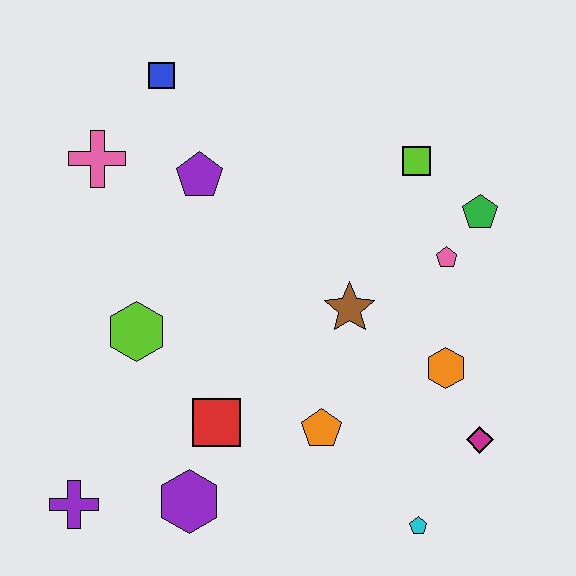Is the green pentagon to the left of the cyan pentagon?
No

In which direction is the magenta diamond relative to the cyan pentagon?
The magenta diamond is above the cyan pentagon.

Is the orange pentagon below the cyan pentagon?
No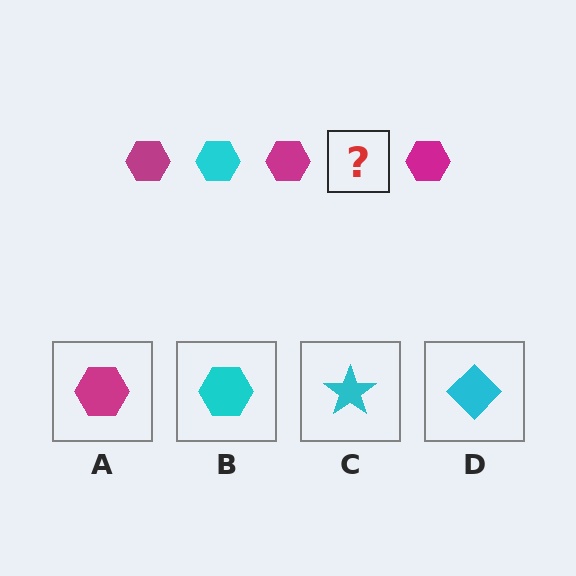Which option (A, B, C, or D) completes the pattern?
B.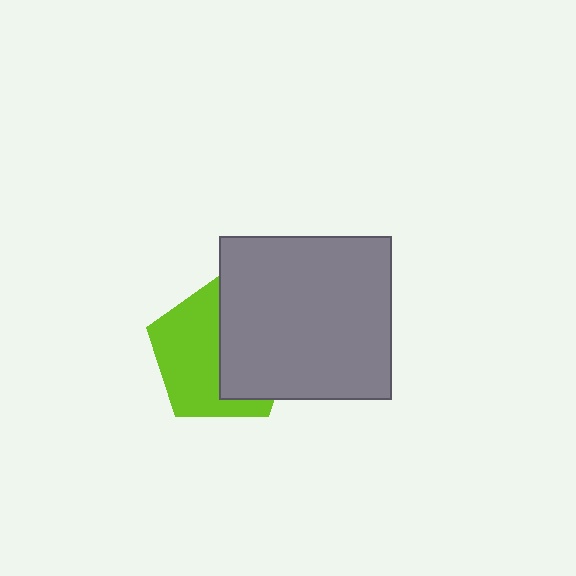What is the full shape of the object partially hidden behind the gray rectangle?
The partially hidden object is a lime pentagon.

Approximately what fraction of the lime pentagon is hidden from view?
Roughly 46% of the lime pentagon is hidden behind the gray rectangle.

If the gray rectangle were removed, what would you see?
You would see the complete lime pentagon.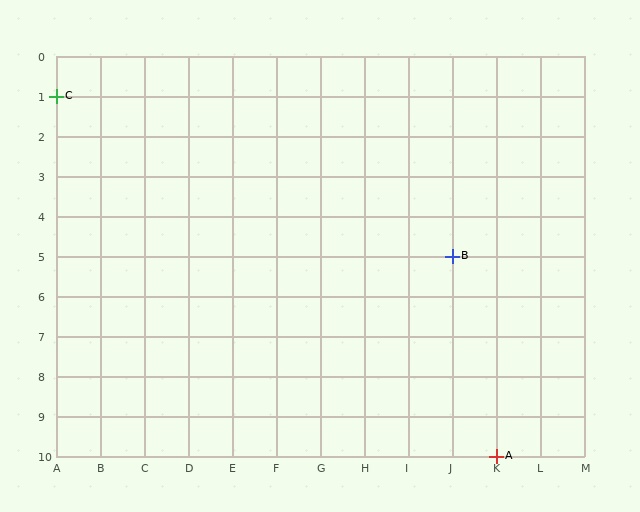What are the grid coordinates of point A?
Point A is at grid coordinates (K, 10).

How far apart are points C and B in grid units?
Points C and B are 9 columns and 4 rows apart (about 9.8 grid units diagonally).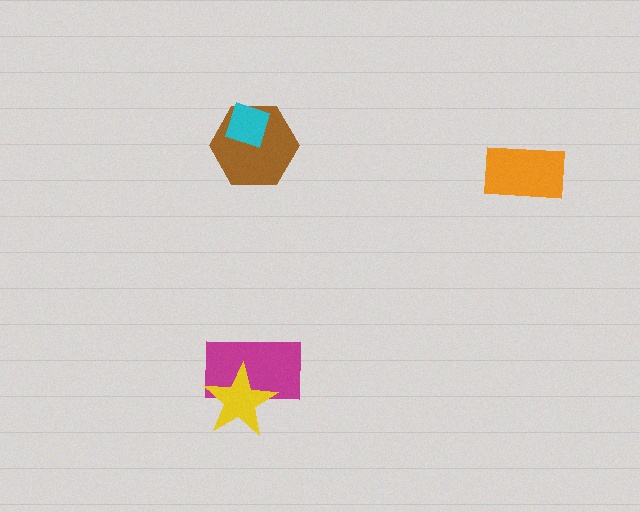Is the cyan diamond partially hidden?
No, no other shape covers it.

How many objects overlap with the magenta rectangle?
1 object overlaps with the magenta rectangle.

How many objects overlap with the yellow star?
1 object overlaps with the yellow star.